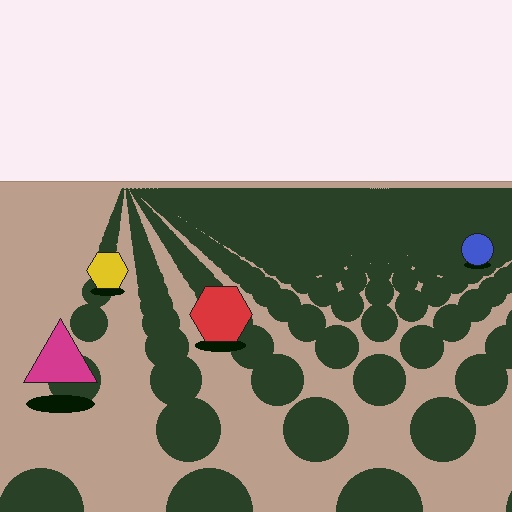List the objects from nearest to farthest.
From nearest to farthest: the magenta triangle, the red hexagon, the yellow hexagon, the blue circle.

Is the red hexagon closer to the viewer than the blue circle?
Yes. The red hexagon is closer — you can tell from the texture gradient: the ground texture is coarser near it.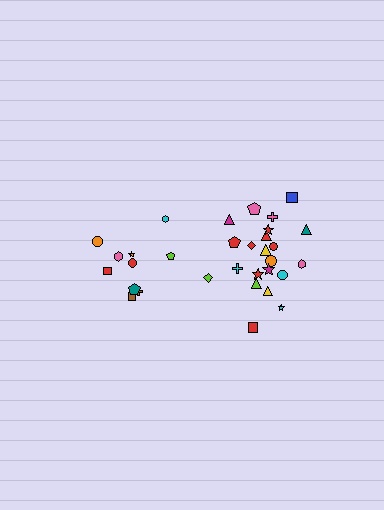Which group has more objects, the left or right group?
The right group.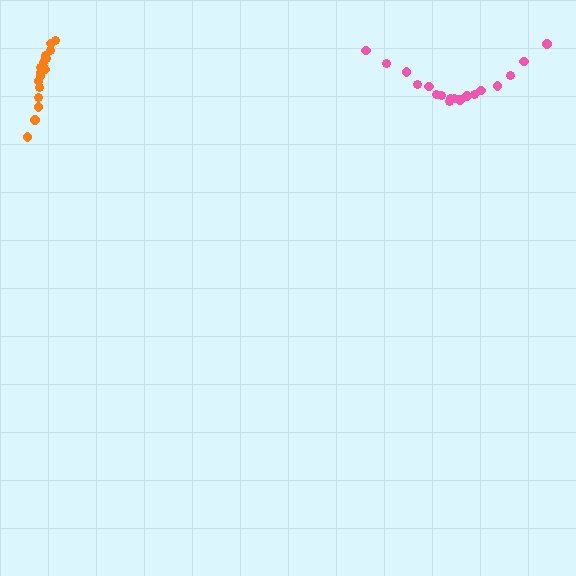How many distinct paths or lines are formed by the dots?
There are 2 distinct paths.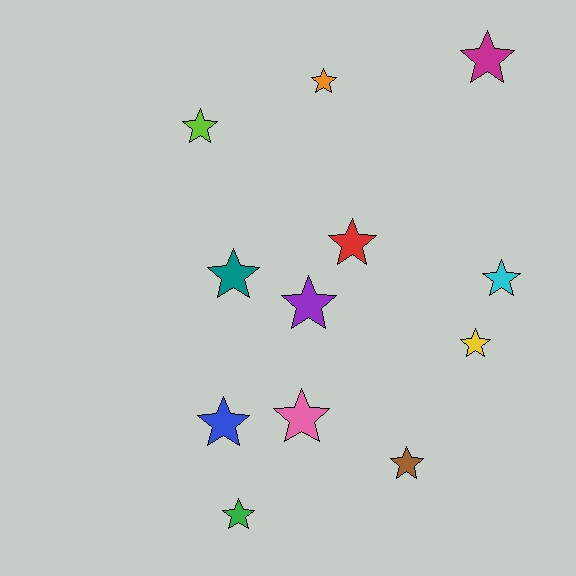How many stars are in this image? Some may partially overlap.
There are 12 stars.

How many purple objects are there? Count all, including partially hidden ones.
There is 1 purple object.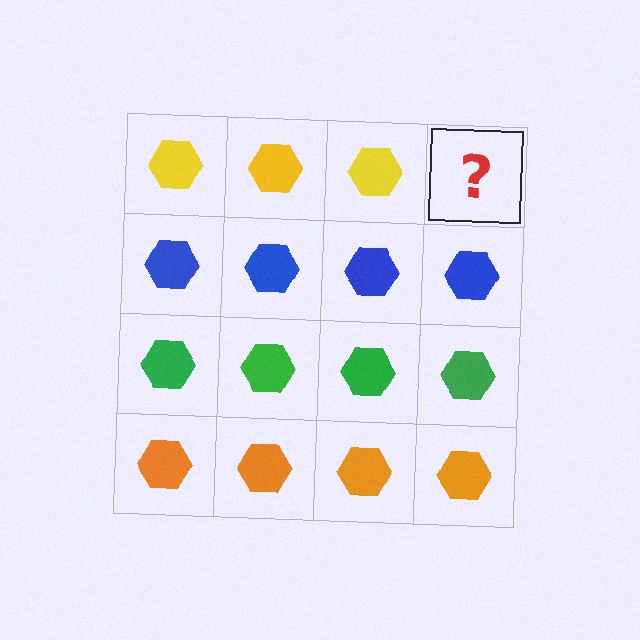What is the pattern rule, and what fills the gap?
The rule is that each row has a consistent color. The gap should be filled with a yellow hexagon.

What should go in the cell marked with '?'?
The missing cell should contain a yellow hexagon.